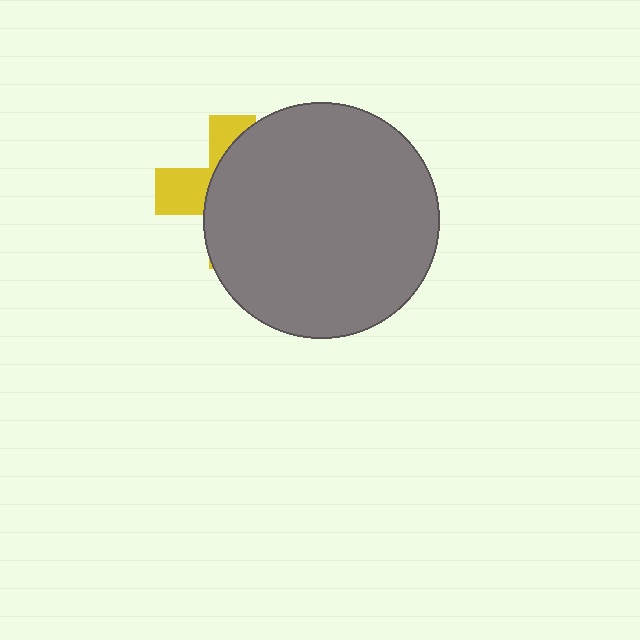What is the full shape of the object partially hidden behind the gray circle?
The partially hidden object is a yellow cross.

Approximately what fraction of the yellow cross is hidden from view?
Roughly 69% of the yellow cross is hidden behind the gray circle.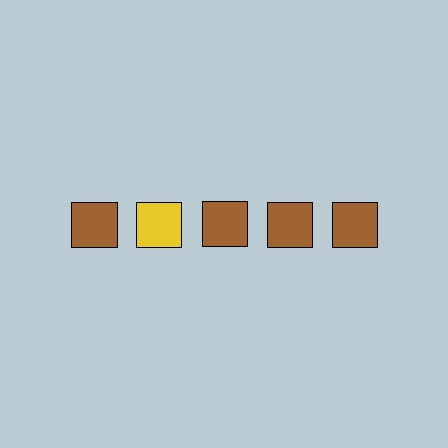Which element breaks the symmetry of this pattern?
The yellow square in the top row, second from left column breaks the symmetry. All other shapes are brown squares.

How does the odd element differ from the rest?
It has a different color: yellow instead of brown.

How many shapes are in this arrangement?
There are 5 shapes arranged in a grid pattern.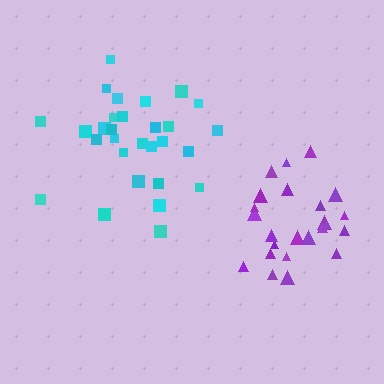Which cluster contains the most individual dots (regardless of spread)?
Cyan (29).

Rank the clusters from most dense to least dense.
purple, cyan.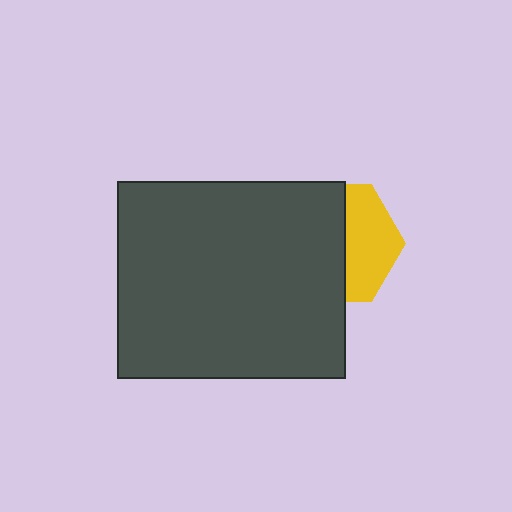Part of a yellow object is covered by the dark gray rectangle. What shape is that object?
It is a hexagon.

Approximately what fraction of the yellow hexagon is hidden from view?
Roughly 58% of the yellow hexagon is hidden behind the dark gray rectangle.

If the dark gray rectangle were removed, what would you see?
You would see the complete yellow hexagon.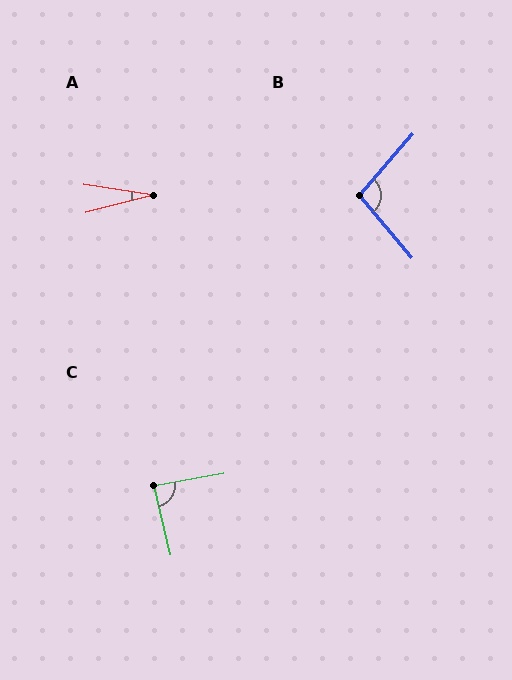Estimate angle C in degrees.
Approximately 86 degrees.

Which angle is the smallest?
A, at approximately 24 degrees.